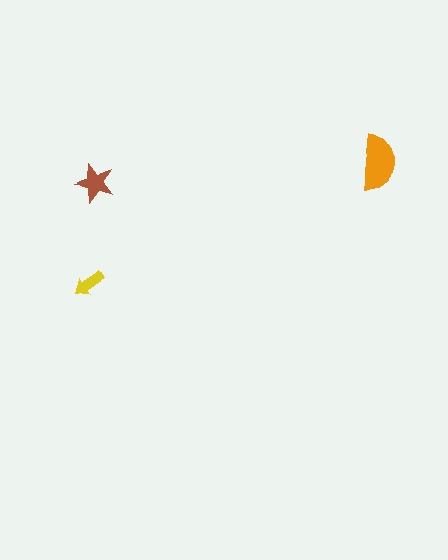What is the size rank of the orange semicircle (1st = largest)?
1st.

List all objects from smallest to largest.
The yellow arrow, the brown star, the orange semicircle.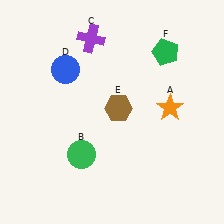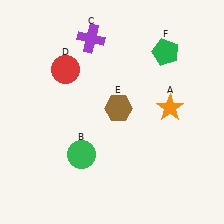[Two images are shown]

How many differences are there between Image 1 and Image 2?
There is 1 difference between the two images.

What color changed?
The circle (D) changed from blue in Image 1 to red in Image 2.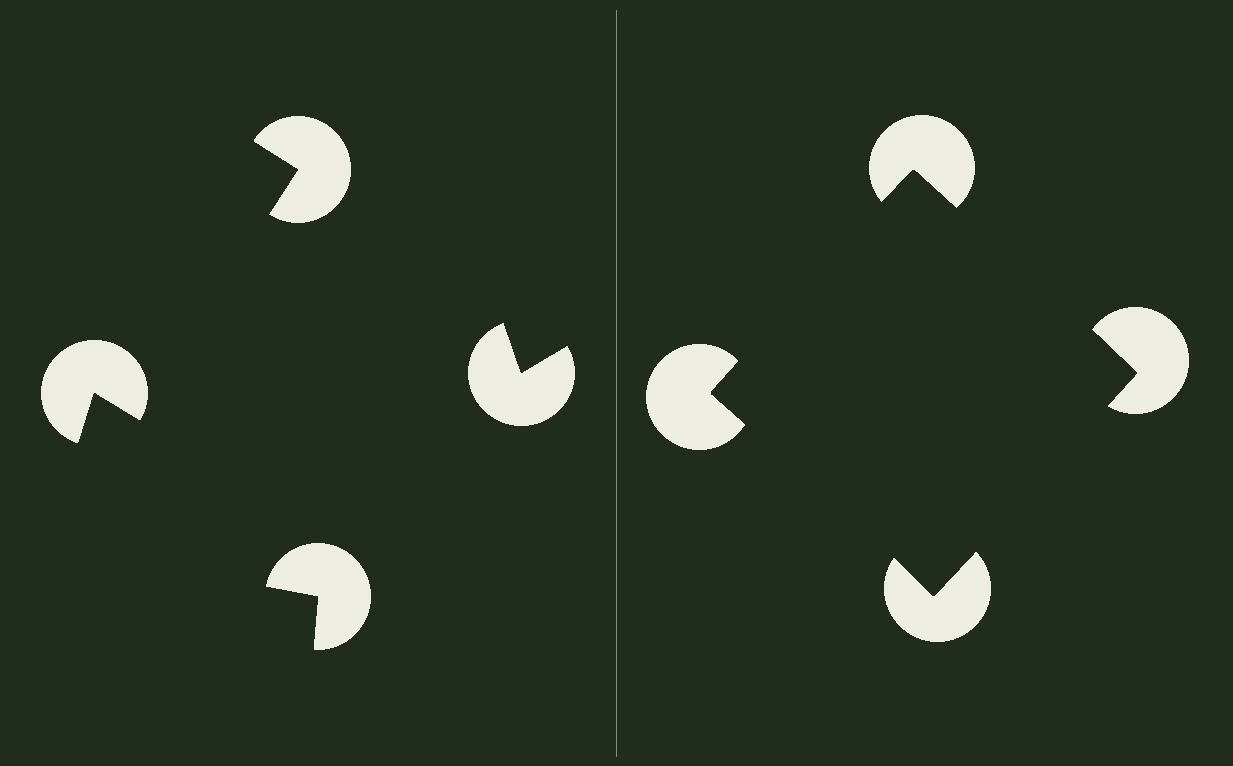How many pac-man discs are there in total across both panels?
8 — 4 on each side.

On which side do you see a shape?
An illusory square appears on the right side. On the left side the wedge cuts are rotated, so no coherent shape forms.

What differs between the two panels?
The pac-man discs are positioned identically on both sides; only the wedge orientations differ. On the right they align to a square; on the left they are misaligned.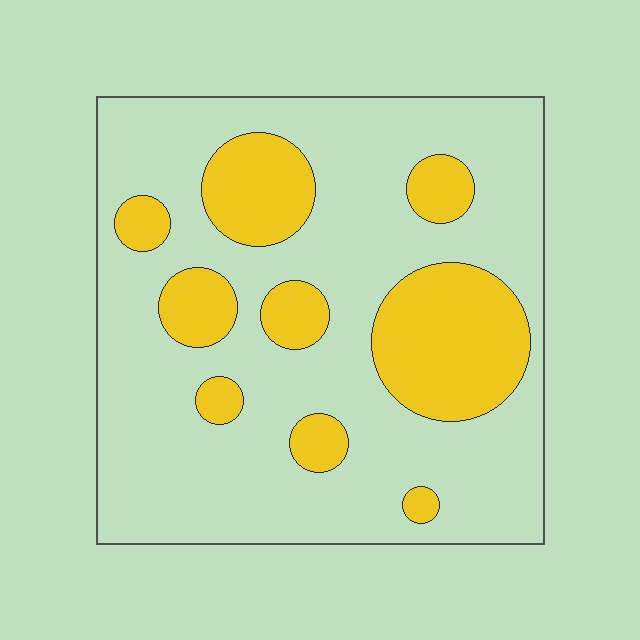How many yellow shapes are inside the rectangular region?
9.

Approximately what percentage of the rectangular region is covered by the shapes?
Approximately 25%.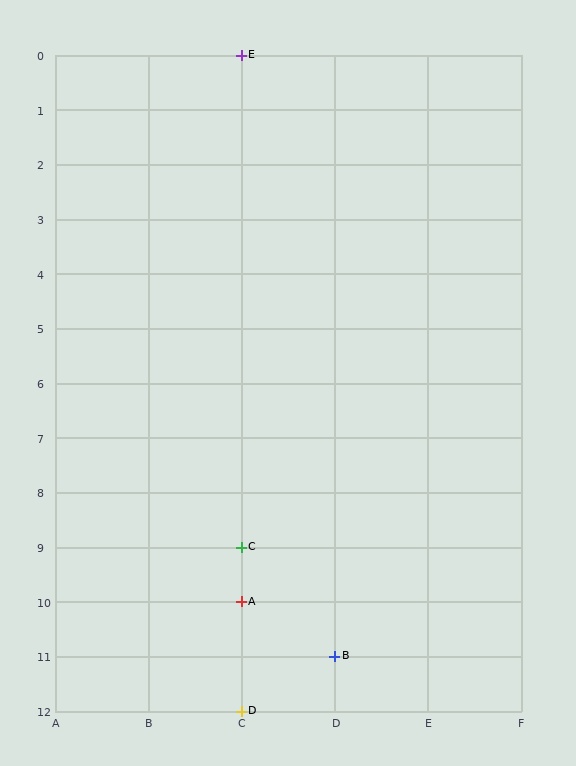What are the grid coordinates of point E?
Point E is at grid coordinates (C, 0).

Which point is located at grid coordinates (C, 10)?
Point A is at (C, 10).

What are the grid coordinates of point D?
Point D is at grid coordinates (C, 12).